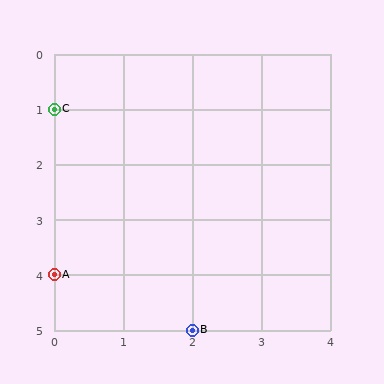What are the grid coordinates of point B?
Point B is at grid coordinates (2, 5).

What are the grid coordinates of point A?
Point A is at grid coordinates (0, 4).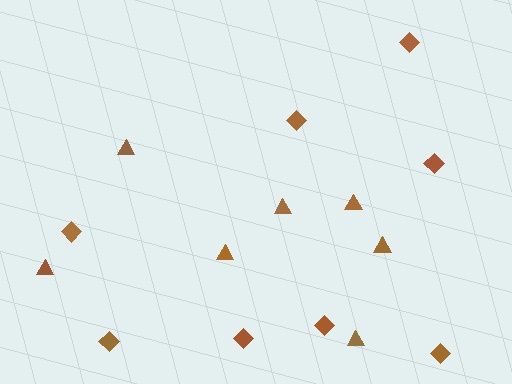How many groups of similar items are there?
There are 2 groups: one group of triangles (7) and one group of diamonds (8).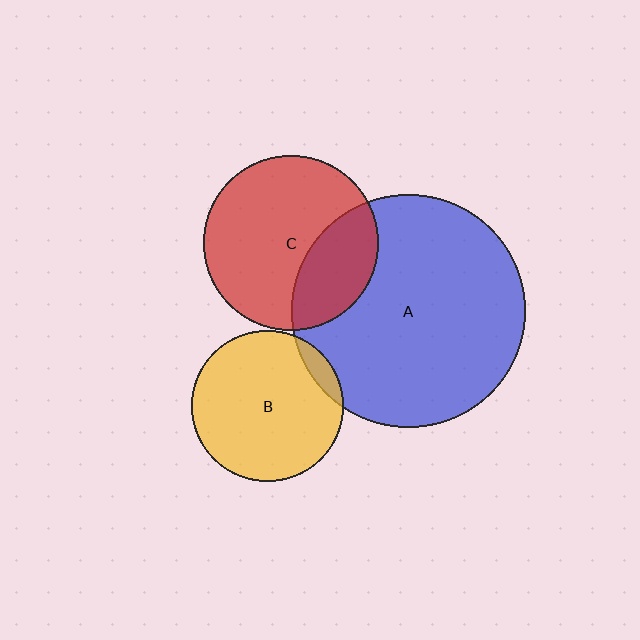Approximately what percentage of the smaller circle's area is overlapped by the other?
Approximately 10%.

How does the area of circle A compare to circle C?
Approximately 1.8 times.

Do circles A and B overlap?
Yes.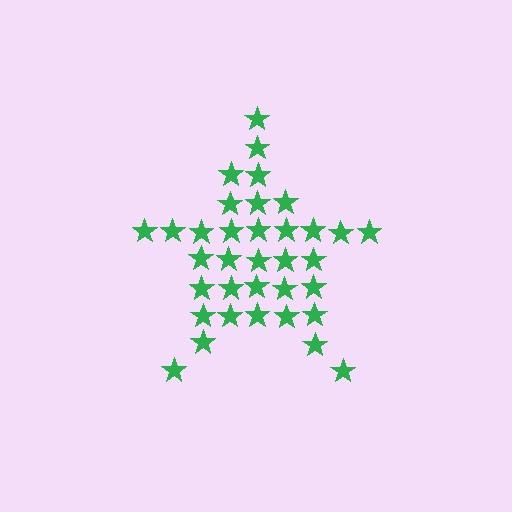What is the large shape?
The large shape is a star.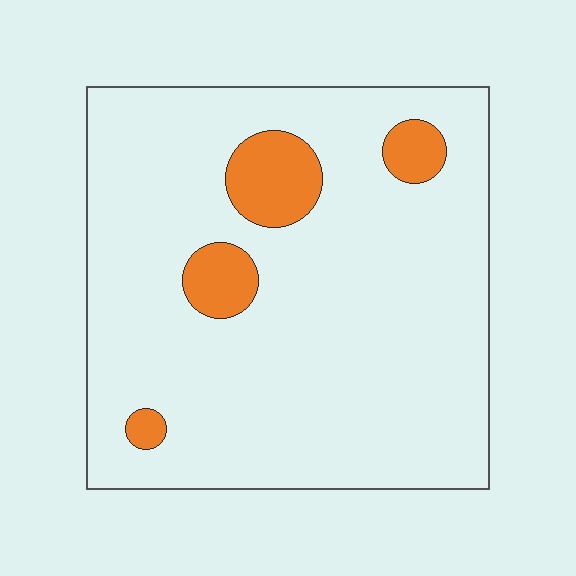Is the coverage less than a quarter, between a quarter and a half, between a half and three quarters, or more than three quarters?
Less than a quarter.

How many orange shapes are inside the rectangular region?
4.